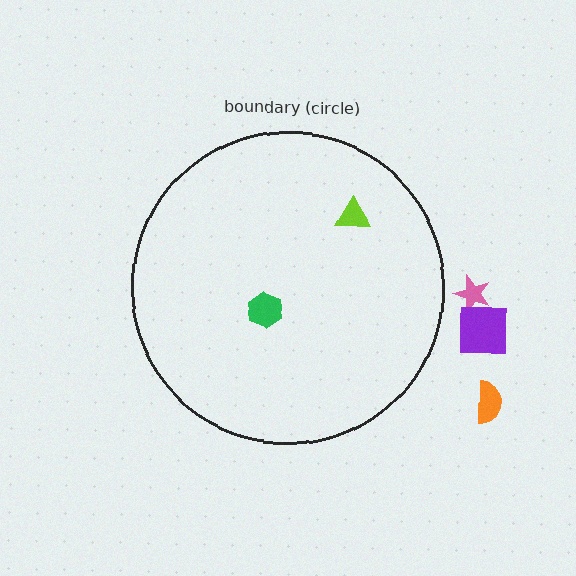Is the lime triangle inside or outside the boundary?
Inside.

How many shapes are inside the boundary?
2 inside, 3 outside.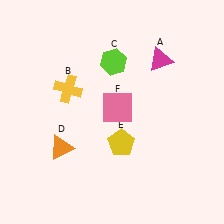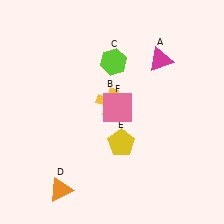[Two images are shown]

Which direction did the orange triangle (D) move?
The orange triangle (D) moved down.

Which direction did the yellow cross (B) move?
The yellow cross (B) moved right.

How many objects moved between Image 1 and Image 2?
2 objects moved between the two images.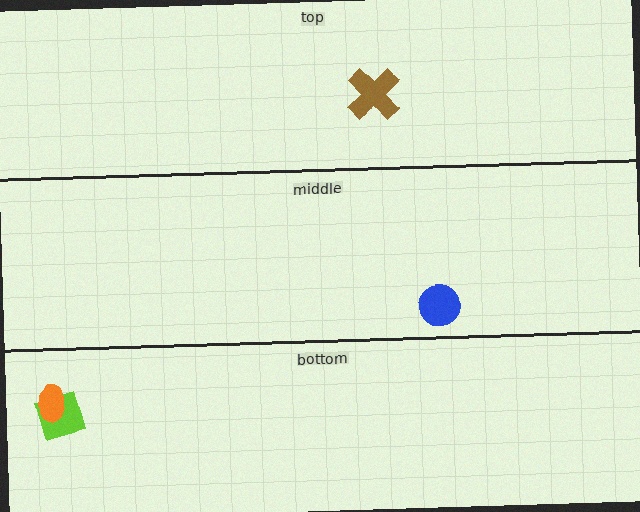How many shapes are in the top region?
1.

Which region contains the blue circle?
The middle region.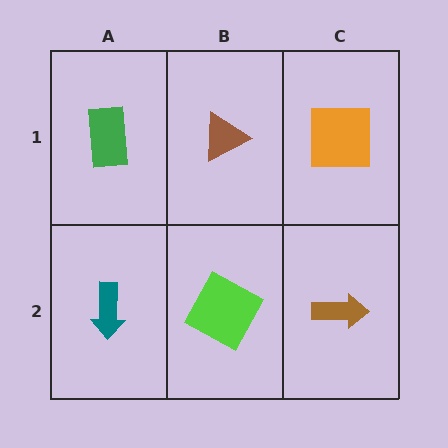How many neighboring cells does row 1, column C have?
2.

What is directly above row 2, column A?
A green rectangle.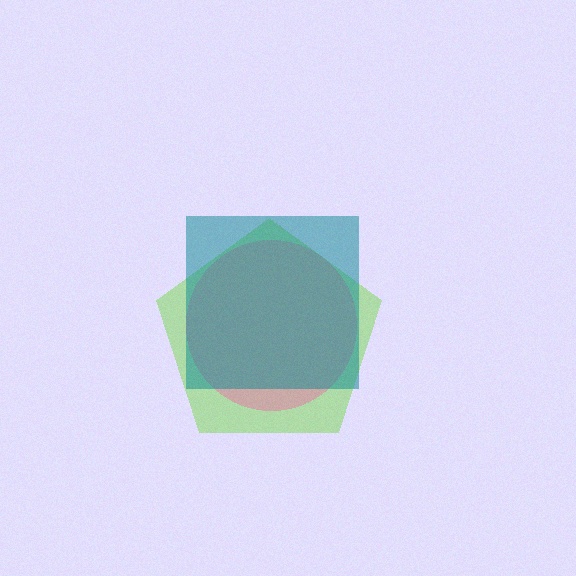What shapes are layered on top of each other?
The layered shapes are: a lime pentagon, a pink circle, a teal square.